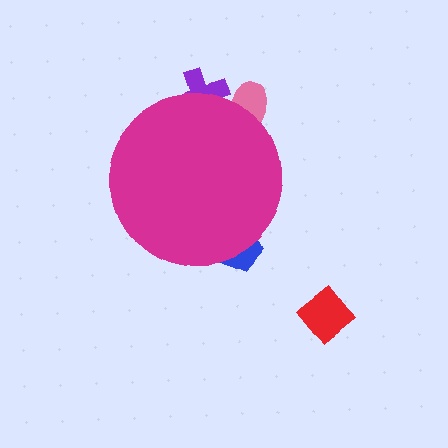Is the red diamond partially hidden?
No, the red diamond is fully visible.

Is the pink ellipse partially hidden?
Yes, the pink ellipse is partially hidden behind the magenta circle.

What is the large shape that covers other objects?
A magenta circle.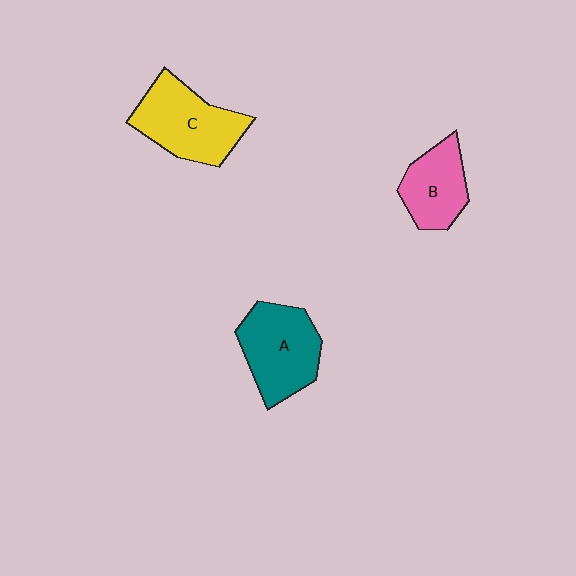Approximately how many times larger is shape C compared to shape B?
Approximately 1.4 times.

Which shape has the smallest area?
Shape B (pink).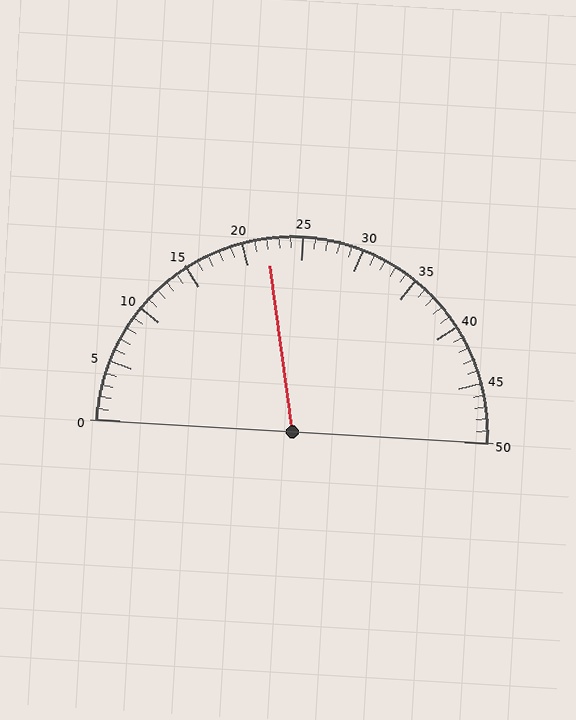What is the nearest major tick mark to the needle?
The nearest major tick mark is 20.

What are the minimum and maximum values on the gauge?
The gauge ranges from 0 to 50.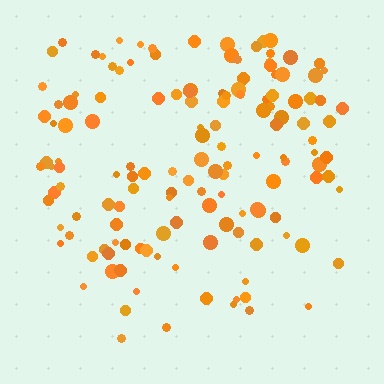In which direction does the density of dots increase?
From bottom to top, with the top side densest.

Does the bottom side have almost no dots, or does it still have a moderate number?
Still a moderate number, just noticeably fewer than the top.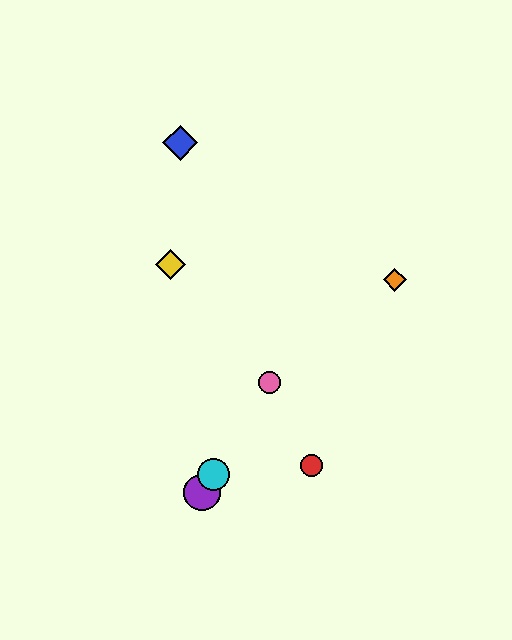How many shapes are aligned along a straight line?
4 shapes (the green diamond, the purple circle, the cyan circle, the pink circle) are aligned along a straight line.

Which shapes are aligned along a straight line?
The green diamond, the purple circle, the cyan circle, the pink circle are aligned along a straight line.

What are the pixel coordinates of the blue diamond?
The blue diamond is at (180, 143).